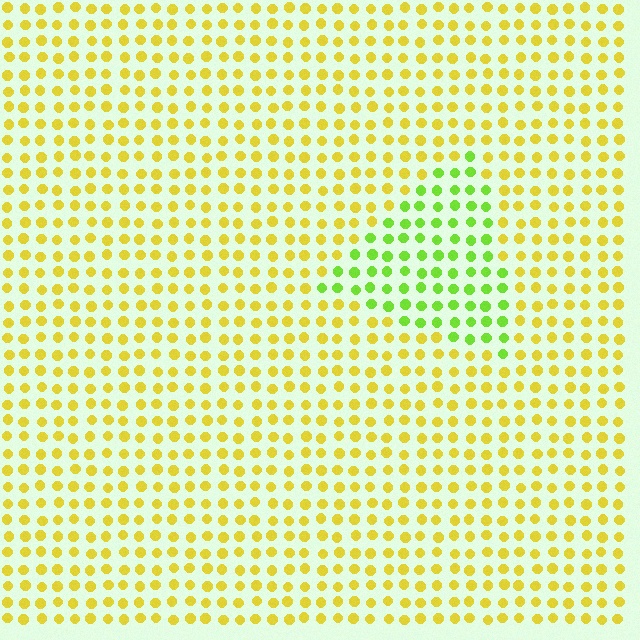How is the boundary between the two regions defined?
The boundary is defined purely by a slight shift in hue (about 44 degrees). Spacing, size, and orientation are identical on both sides.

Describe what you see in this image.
The image is filled with small yellow elements in a uniform arrangement. A triangle-shaped region is visible where the elements are tinted to a slightly different hue, forming a subtle color boundary.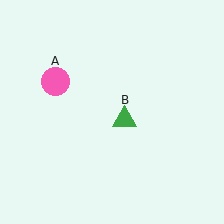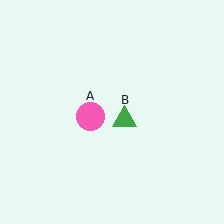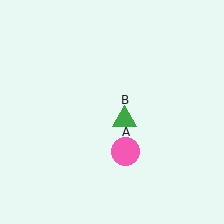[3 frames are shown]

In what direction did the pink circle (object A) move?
The pink circle (object A) moved down and to the right.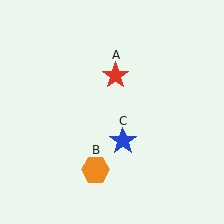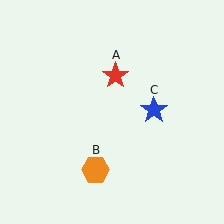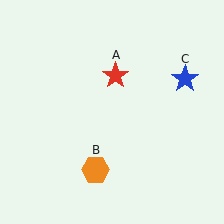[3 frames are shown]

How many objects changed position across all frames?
1 object changed position: blue star (object C).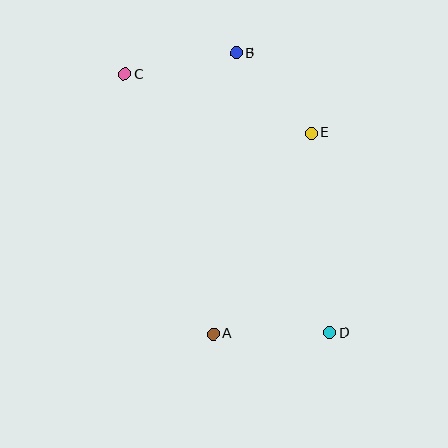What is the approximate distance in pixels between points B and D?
The distance between B and D is approximately 295 pixels.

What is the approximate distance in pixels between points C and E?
The distance between C and E is approximately 196 pixels.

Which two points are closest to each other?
Points B and E are closest to each other.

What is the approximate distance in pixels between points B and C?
The distance between B and C is approximately 113 pixels.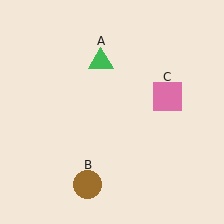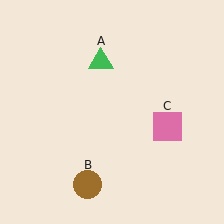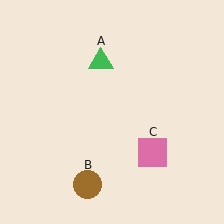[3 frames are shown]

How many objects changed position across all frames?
1 object changed position: pink square (object C).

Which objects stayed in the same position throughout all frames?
Green triangle (object A) and brown circle (object B) remained stationary.